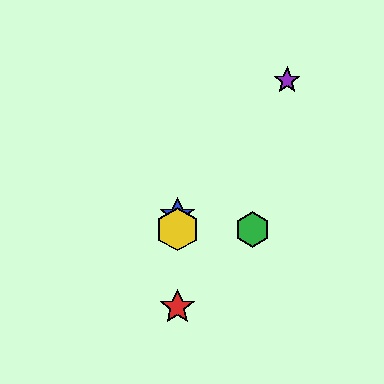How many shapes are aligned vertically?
3 shapes (the red star, the blue star, the yellow hexagon) are aligned vertically.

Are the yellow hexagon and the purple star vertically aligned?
No, the yellow hexagon is at x≈177 and the purple star is at x≈287.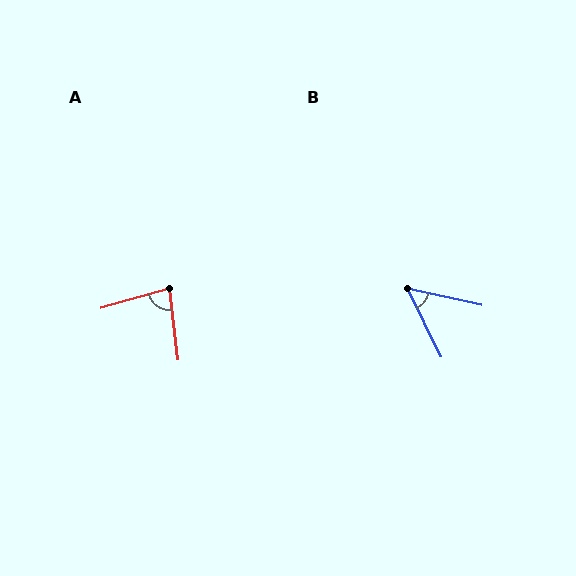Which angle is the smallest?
B, at approximately 52 degrees.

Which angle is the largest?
A, at approximately 81 degrees.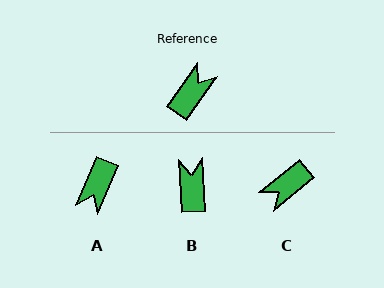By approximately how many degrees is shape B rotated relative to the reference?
Approximately 39 degrees counter-clockwise.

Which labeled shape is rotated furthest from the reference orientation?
A, about 168 degrees away.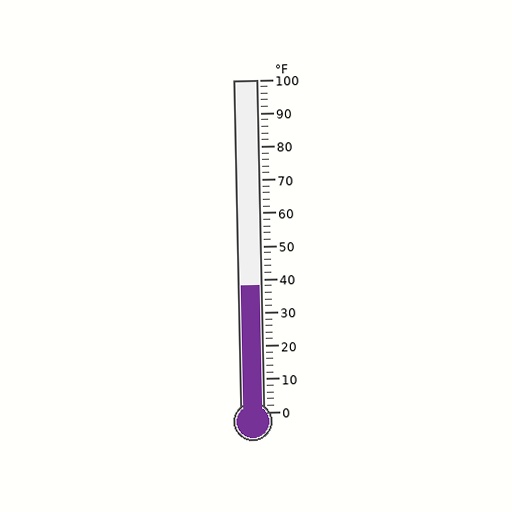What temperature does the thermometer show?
The thermometer shows approximately 38°F.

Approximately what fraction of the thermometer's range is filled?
The thermometer is filled to approximately 40% of its range.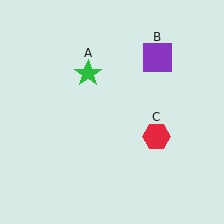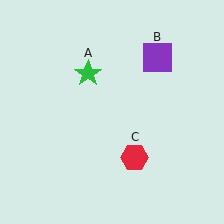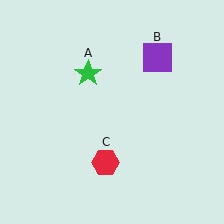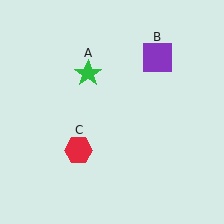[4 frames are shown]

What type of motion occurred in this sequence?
The red hexagon (object C) rotated clockwise around the center of the scene.